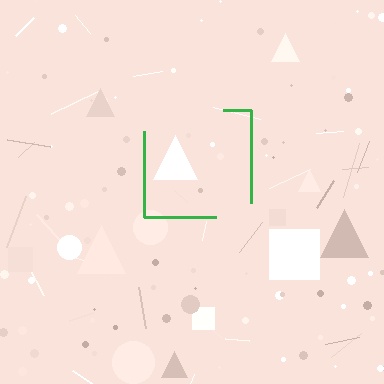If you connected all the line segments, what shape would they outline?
They would outline a square.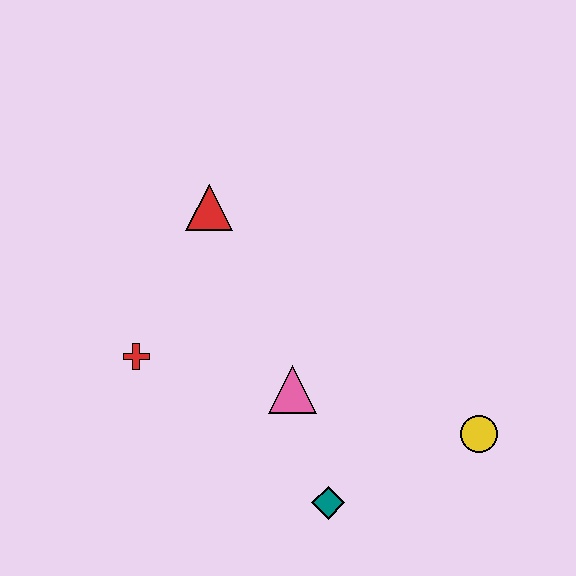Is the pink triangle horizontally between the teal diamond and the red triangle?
Yes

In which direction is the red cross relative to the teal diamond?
The red cross is to the left of the teal diamond.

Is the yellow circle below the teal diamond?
No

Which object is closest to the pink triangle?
The teal diamond is closest to the pink triangle.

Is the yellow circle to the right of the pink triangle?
Yes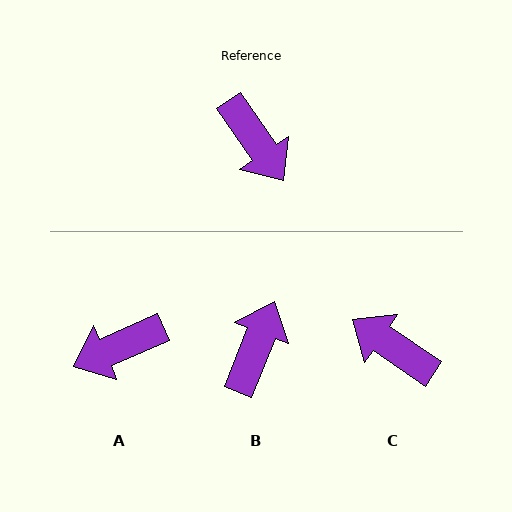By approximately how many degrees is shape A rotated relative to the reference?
Approximately 101 degrees clockwise.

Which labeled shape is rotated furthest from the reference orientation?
C, about 158 degrees away.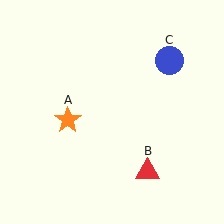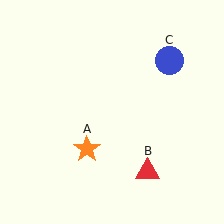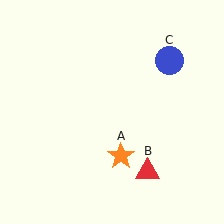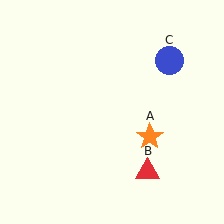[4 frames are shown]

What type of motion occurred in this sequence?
The orange star (object A) rotated counterclockwise around the center of the scene.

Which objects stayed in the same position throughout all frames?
Red triangle (object B) and blue circle (object C) remained stationary.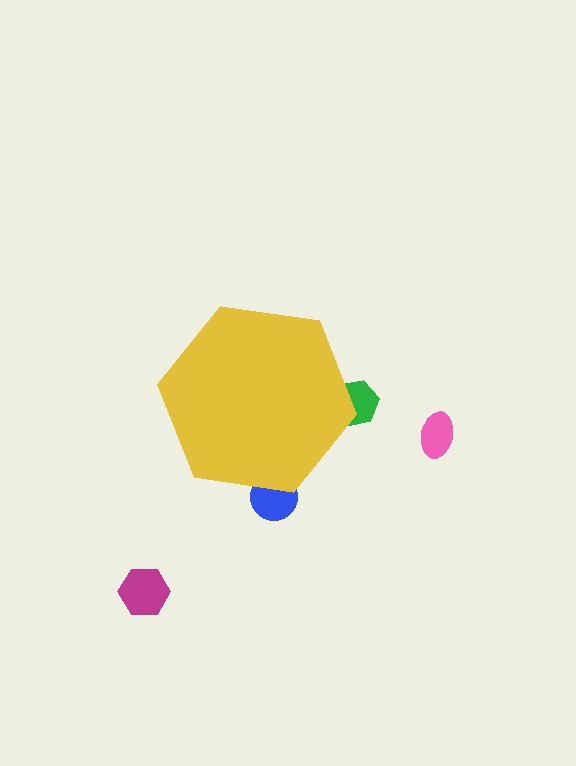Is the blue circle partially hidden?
Yes, the blue circle is partially hidden behind the yellow hexagon.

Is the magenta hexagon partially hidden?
No, the magenta hexagon is fully visible.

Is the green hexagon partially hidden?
Yes, the green hexagon is partially hidden behind the yellow hexagon.